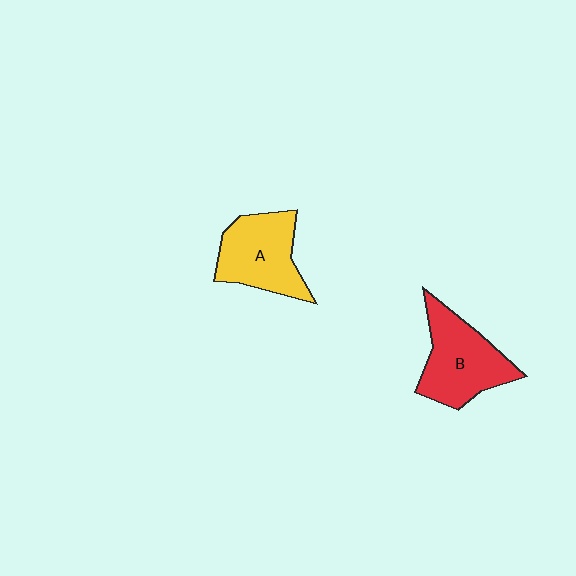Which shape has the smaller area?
Shape A (yellow).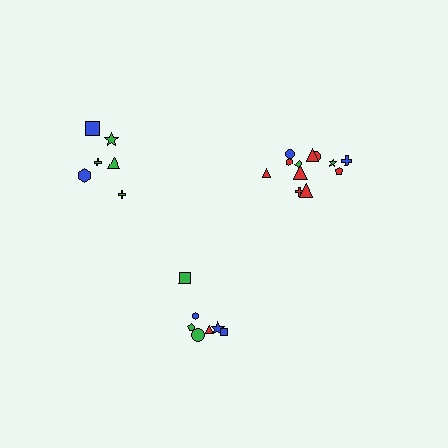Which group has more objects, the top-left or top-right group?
The top-right group.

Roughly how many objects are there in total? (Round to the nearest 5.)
Roughly 25 objects in total.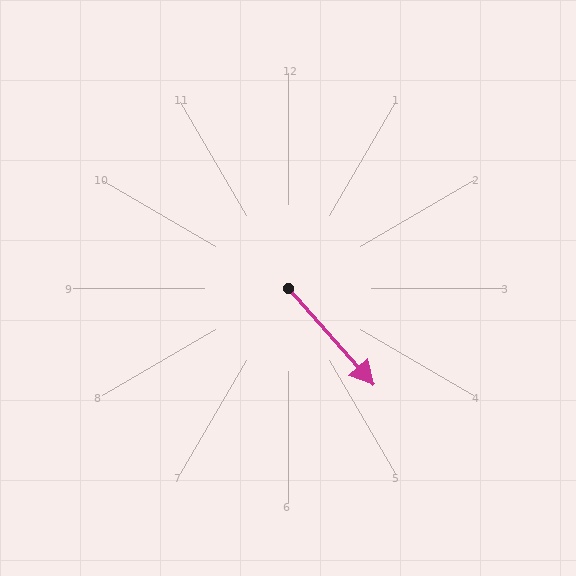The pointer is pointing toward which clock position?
Roughly 5 o'clock.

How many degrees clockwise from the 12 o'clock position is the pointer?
Approximately 138 degrees.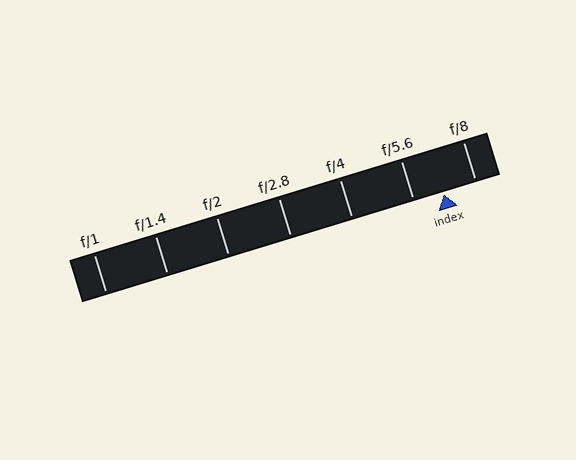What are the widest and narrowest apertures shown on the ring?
The widest aperture shown is f/1 and the narrowest is f/8.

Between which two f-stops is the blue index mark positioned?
The index mark is between f/5.6 and f/8.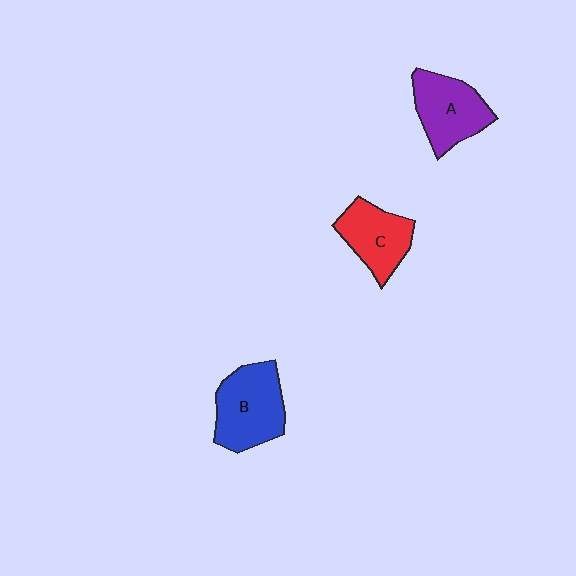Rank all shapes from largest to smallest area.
From largest to smallest: B (blue), A (purple), C (red).